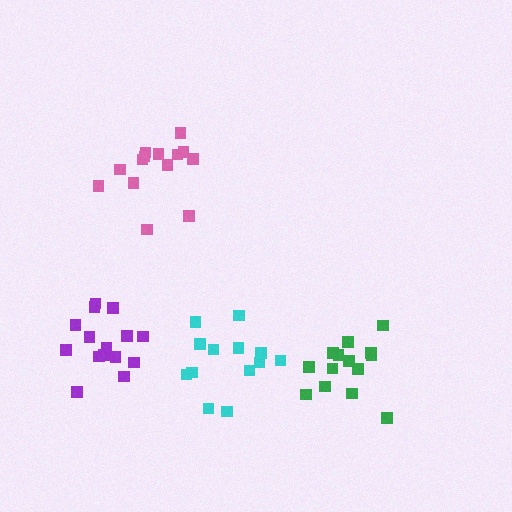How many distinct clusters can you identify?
There are 4 distinct clusters.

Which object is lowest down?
The green cluster is bottommost.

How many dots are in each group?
Group 1: 15 dots, Group 2: 14 dots, Group 3: 14 dots, Group 4: 13 dots (56 total).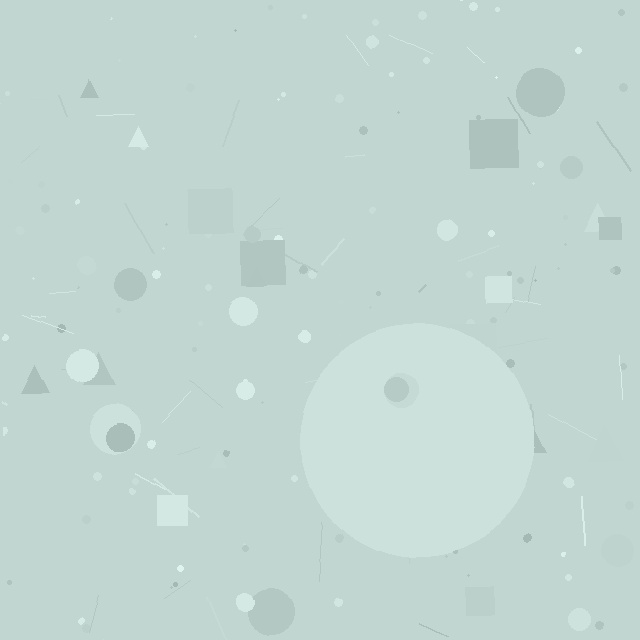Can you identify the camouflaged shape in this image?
The camouflaged shape is a circle.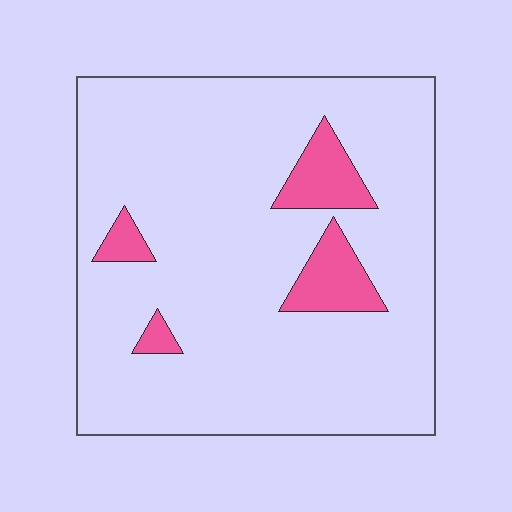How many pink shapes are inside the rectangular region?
4.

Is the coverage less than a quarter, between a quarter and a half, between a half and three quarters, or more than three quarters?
Less than a quarter.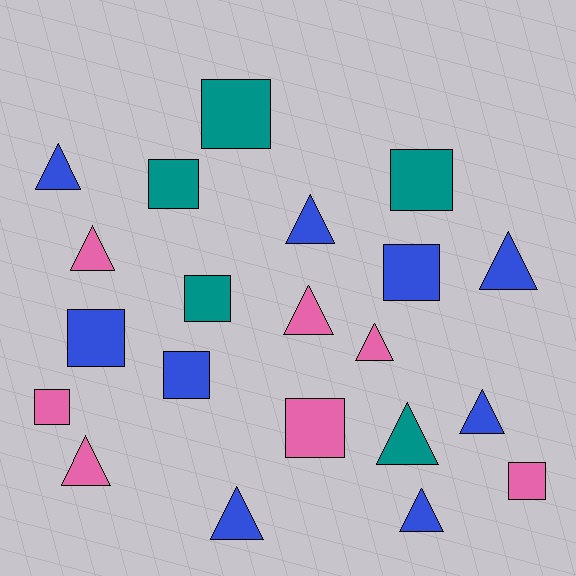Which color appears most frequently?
Blue, with 9 objects.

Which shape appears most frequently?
Triangle, with 11 objects.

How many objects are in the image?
There are 21 objects.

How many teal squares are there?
There are 4 teal squares.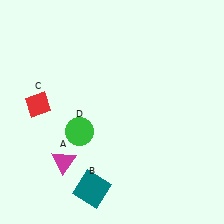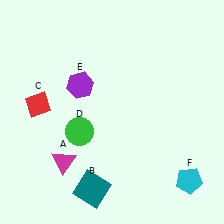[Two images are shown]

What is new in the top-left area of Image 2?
A purple hexagon (E) was added in the top-left area of Image 2.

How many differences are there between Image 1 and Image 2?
There are 2 differences between the two images.